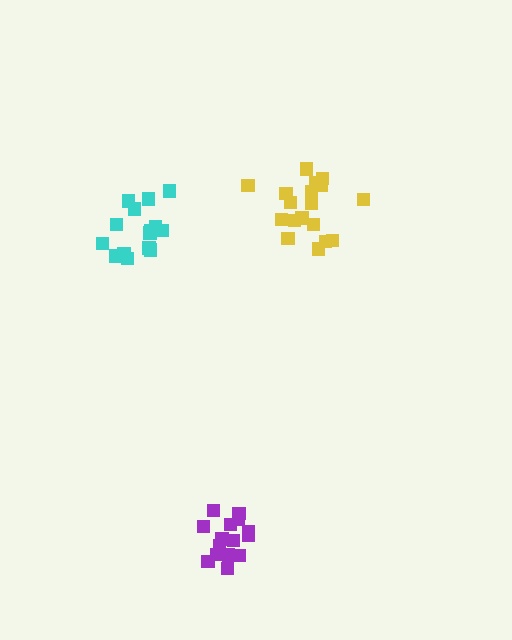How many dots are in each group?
Group 1: 18 dots, Group 2: 15 dots, Group 3: 16 dots (49 total).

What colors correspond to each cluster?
The clusters are colored: yellow, purple, cyan.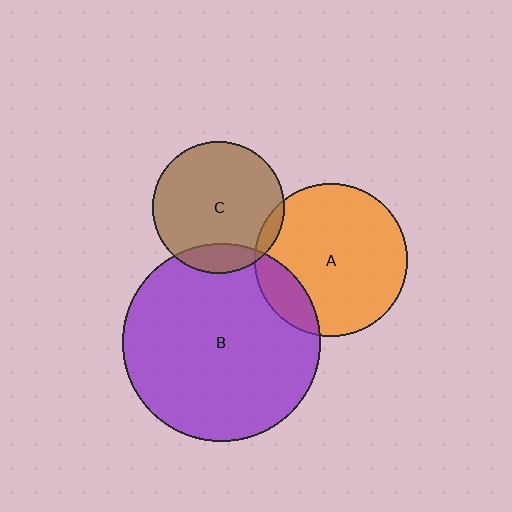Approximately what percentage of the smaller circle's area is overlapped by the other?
Approximately 5%.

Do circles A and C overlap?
Yes.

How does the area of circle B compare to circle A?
Approximately 1.7 times.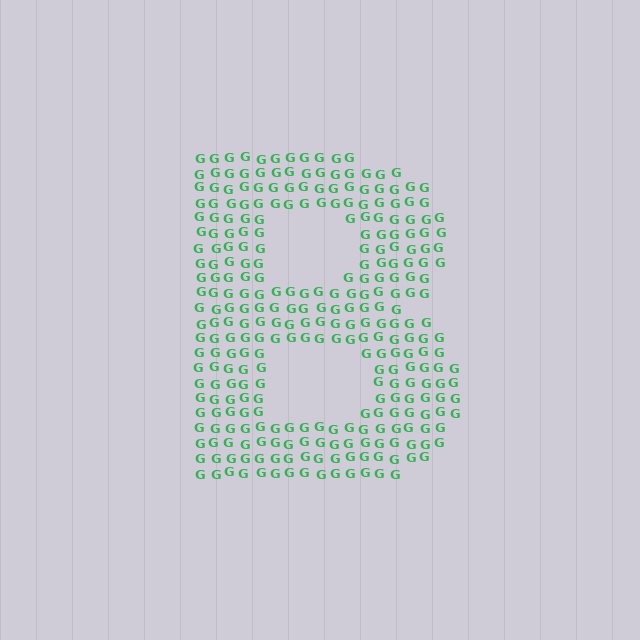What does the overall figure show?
The overall figure shows the letter B.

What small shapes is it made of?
It is made of small letter G's.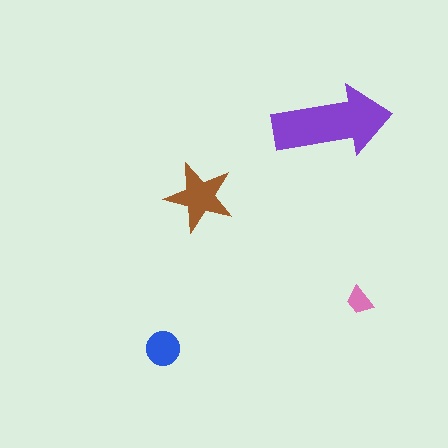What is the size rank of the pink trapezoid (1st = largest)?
4th.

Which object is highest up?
The purple arrow is topmost.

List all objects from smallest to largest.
The pink trapezoid, the blue circle, the brown star, the purple arrow.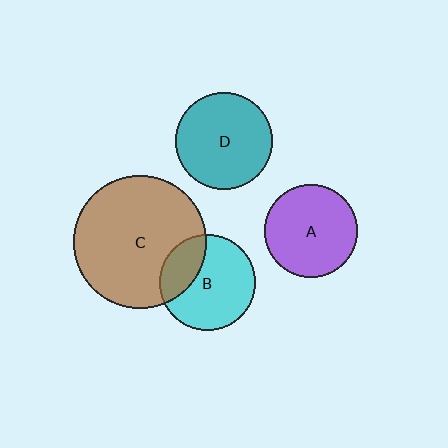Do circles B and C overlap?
Yes.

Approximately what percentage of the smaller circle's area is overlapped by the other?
Approximately 25%.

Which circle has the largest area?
Circle C (brown).